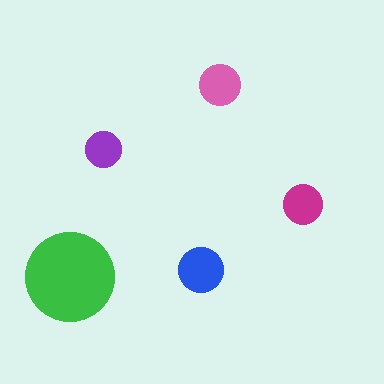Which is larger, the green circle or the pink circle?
The green one.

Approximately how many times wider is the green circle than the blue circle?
About 2 times wider.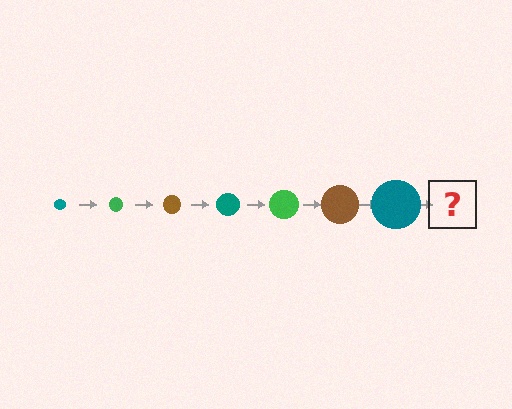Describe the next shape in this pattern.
It should be a green circle, larger than the previous one.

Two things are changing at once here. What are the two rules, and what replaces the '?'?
The two rules are that the circle grows larger each step and the color cycles through teal, green, and brown. The '?' should be a green circle, larger than the previous one.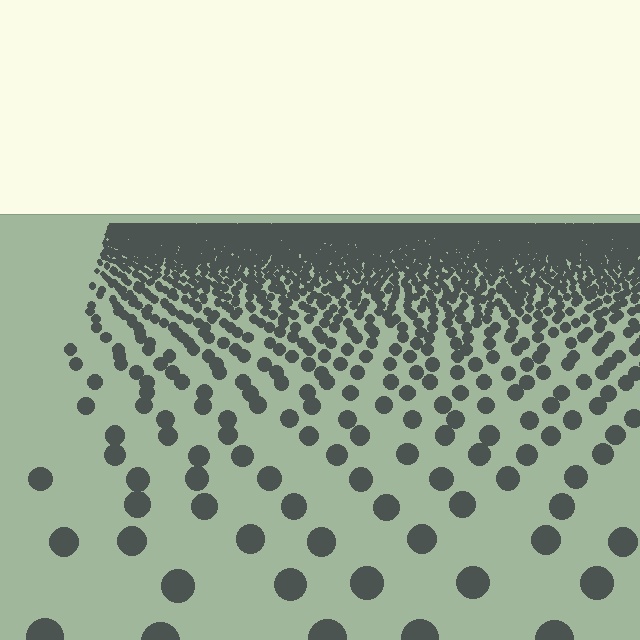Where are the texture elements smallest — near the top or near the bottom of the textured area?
Near the top.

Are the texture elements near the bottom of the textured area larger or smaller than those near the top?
Larger. Near the bottom, elements are closer to the viewer and appear at a bigger on-screen size.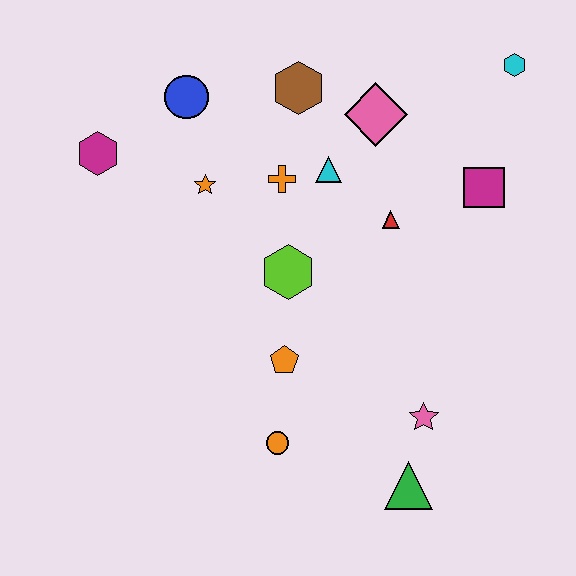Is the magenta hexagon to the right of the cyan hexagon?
No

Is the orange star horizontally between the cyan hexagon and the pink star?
No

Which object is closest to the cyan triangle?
The orange cross is closest to the cyan triangle.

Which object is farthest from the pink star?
The magenta hexagon is farthest from the pink star.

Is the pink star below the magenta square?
Yes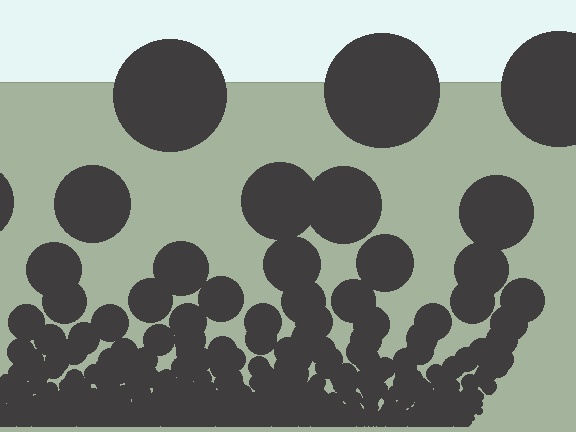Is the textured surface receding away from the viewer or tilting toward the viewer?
The surface appears to tilt toward the viewer. Texture elements get larger and sparser toward the top.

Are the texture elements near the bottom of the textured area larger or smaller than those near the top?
Smaller. The gradient is inverted — elements near the bottom are smaller and denser.